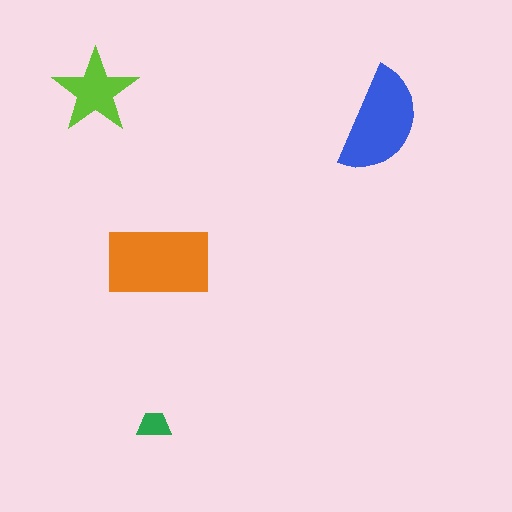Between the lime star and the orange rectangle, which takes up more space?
The orange rectangle.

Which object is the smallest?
The green trapezoid.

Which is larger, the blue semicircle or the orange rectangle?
The orange rectangle.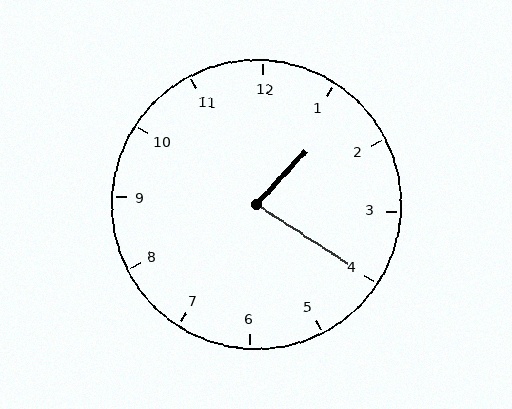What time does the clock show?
1:20.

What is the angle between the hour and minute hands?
Approximately 80 degrees.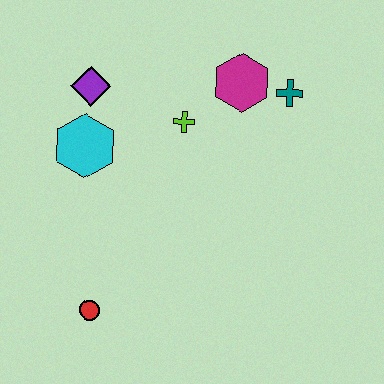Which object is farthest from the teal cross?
The red circle is farthest from the teal cross.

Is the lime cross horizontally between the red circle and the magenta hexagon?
Yes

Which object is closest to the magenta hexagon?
The teal cross is closest to the magenta hexagon.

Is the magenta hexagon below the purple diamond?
No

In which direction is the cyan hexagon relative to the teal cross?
The cyan hexagon is to the left of the teal cross.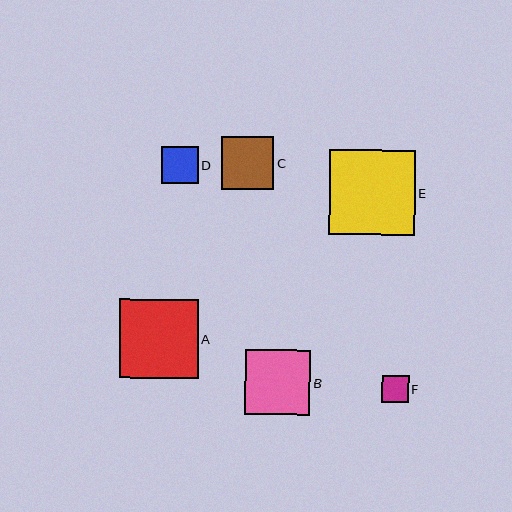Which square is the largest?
Square E is the largest with a size of approximately 85 pixels.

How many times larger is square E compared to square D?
Square E is approximately 2.3 times the size of square D.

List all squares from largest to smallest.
From largest to smallest: E, A, B, C, D, F.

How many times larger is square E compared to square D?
Square E is approximately 2.3 times the size of square D.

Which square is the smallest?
Square F is the smallest with a size of approximately 27 pixels.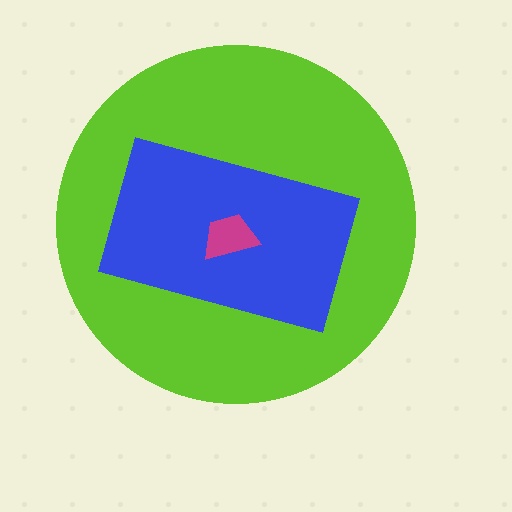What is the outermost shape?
The lime circle.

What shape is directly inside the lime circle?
The blue rectangle.